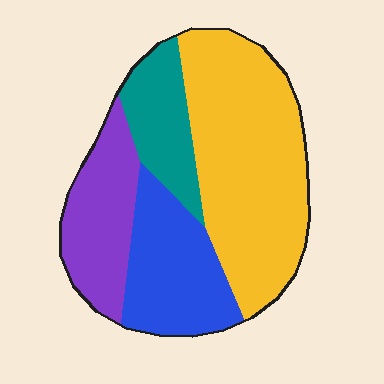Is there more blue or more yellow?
Yellow.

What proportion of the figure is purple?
Purple covers 19% of the figure.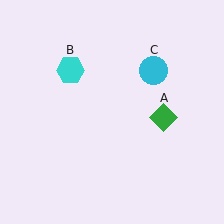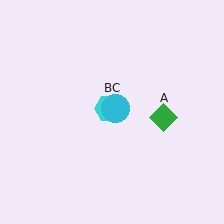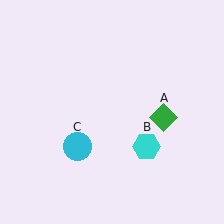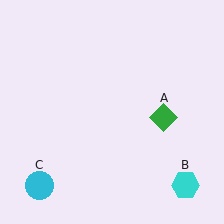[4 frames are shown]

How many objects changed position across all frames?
2 objects changed position: cyan hexagon (object B), cyan circle (object C).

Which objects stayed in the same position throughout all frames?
Green diamond (object A) remained stationary.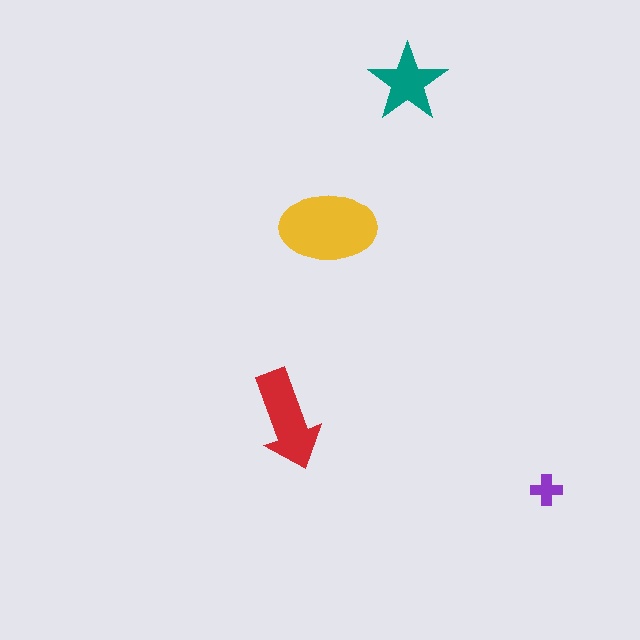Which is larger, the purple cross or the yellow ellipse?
The yellow ellipse.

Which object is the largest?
The yellow ellipse.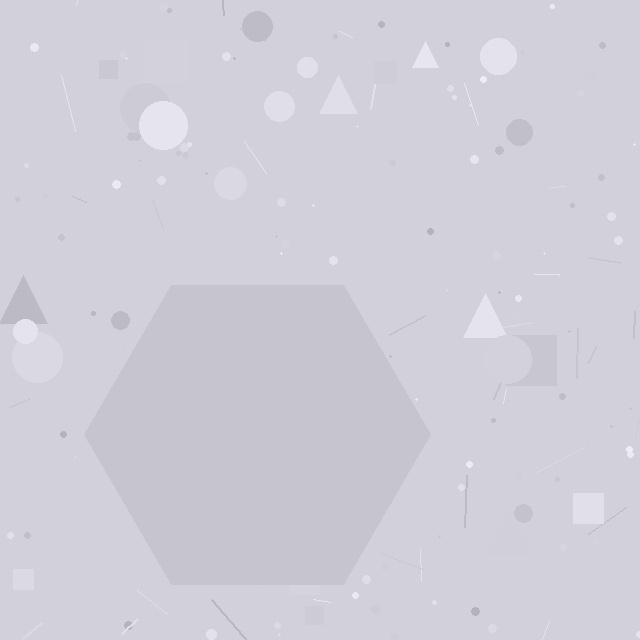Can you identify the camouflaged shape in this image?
The camouflaged shape is a hexagon.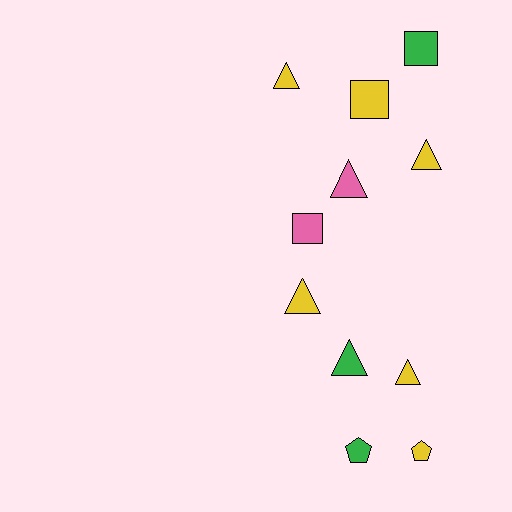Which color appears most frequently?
Yellow, with 6 objects.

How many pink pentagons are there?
There are no pink pentagons.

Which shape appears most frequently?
Triangle, with 6 objects.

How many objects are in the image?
There are 11 objects.